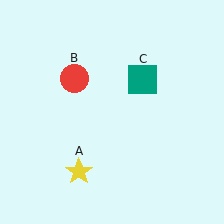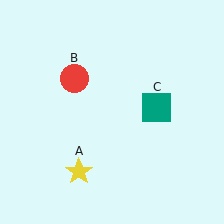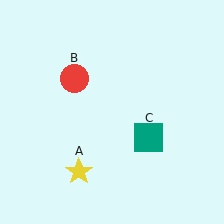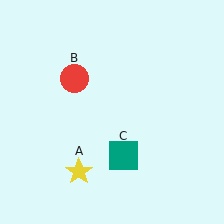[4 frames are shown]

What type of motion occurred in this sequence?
The teal square (object C) rotated clockwise around the center of the scene.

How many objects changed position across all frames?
1 object changed position: teal square (object C).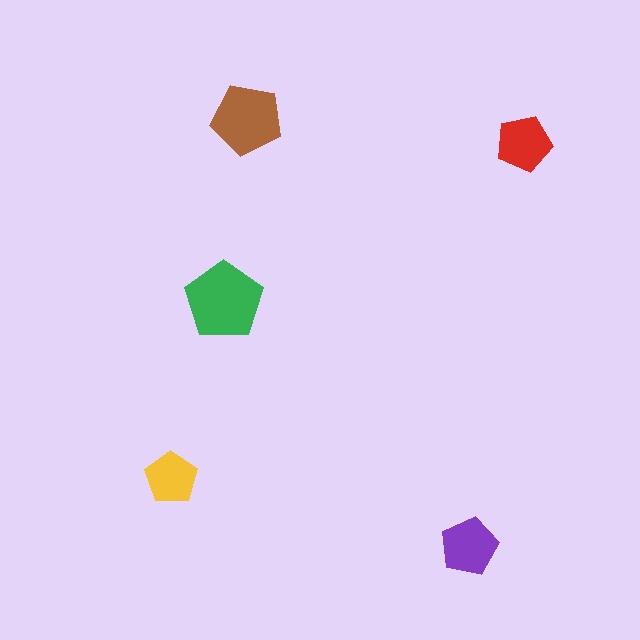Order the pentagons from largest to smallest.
the green one, the brown one, the purple one, the red one, the yellow one.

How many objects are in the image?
There are 5 objects in the image.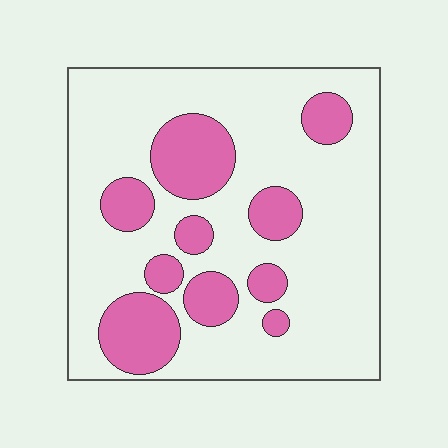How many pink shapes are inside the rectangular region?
10.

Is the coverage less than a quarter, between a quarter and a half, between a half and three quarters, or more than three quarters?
Between a quarter and a half.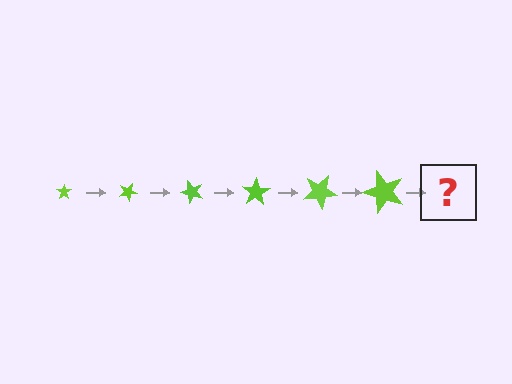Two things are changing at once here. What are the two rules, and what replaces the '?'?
The two rules are that the star grows larger each step and it rotates 25 degrees each step. The '?' should be a star, larger than the previous one and rotated 150 degrees from the start.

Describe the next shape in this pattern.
It should be a star, larger than the previous one and rotated 150 degrees from the start.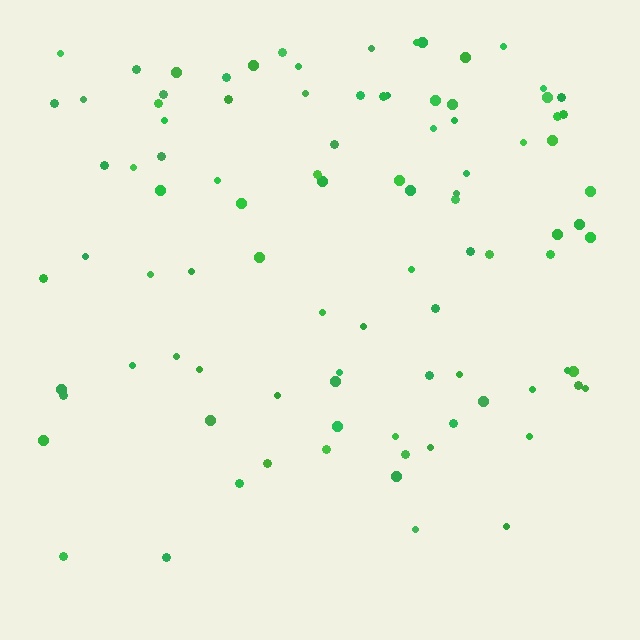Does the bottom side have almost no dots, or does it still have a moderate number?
Still a moderate number, just noticeably fewer than the top.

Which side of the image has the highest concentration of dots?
The top.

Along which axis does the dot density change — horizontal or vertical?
Vertical.